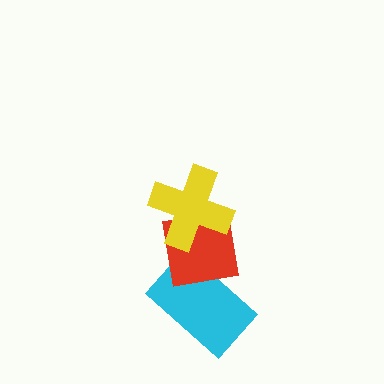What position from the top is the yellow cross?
The yellow cross is 1st from the top.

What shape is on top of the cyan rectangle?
The red square is on top of the cyan rectangle.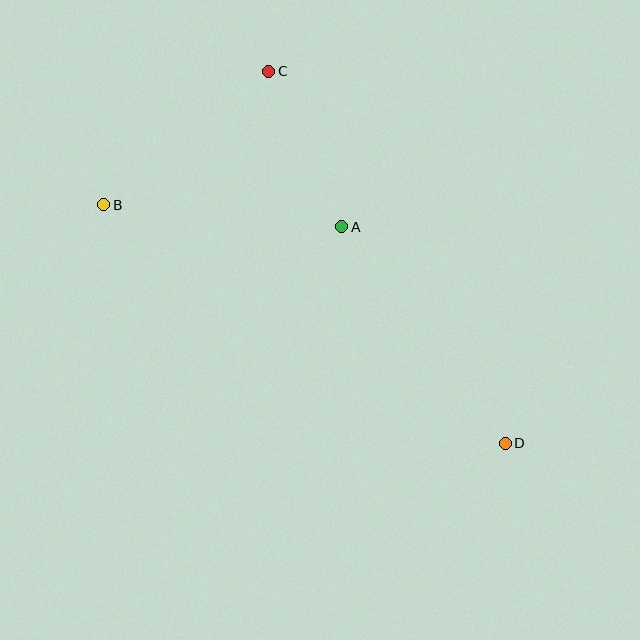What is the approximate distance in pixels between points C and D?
The distance between C and D is approximately 441 pixels.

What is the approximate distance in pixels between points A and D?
The distance between A and D is approximately 271 pixels.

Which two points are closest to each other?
Points A and C are closest to each other.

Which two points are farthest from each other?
Points B and D are farthest from each other.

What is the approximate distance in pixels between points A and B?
The distance between A and B is approximately 239 pixels.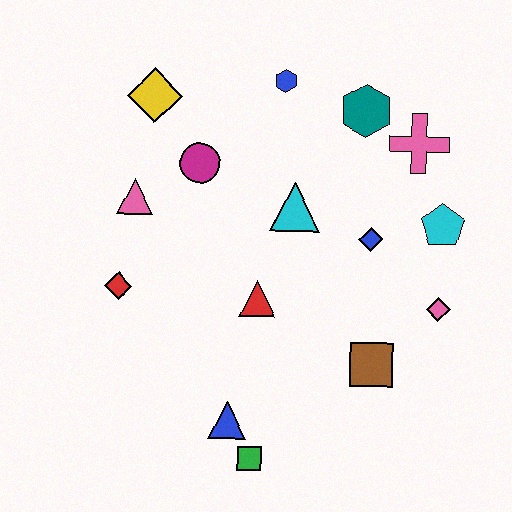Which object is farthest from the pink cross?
The green square is farthest from the pink cross.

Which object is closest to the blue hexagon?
The teal hexagon is closest to the blue hexagon.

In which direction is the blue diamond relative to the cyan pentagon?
The blue diamond is to the left of the cyan pentagon.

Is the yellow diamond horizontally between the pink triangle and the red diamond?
No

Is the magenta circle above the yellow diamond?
No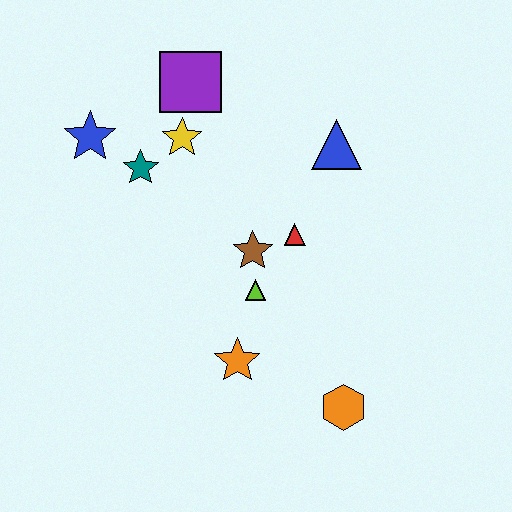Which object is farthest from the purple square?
The orange hexagon is farthest from the purple square.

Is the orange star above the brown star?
No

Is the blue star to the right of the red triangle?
No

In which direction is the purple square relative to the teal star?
The purple square is above the teal star.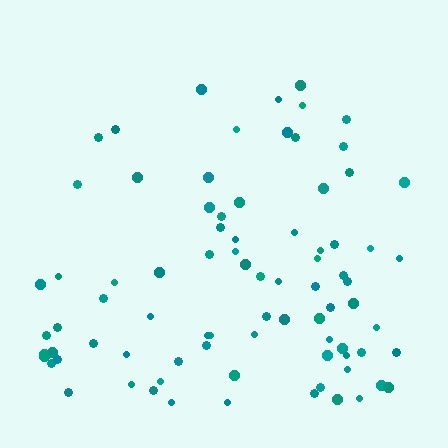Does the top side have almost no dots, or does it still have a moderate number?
Still a moderate number, just noticeably fewer than the bottom.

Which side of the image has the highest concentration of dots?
The bottom.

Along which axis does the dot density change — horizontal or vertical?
Vertical.